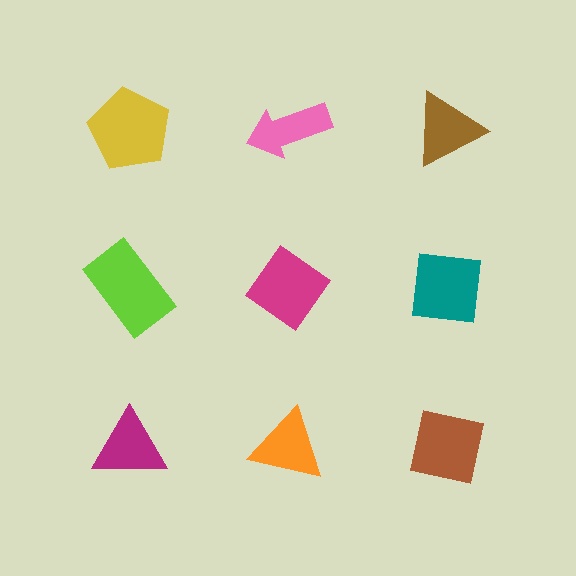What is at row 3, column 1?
A magenta triangle.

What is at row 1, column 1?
A yellow pentagon.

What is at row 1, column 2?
A pink arrow.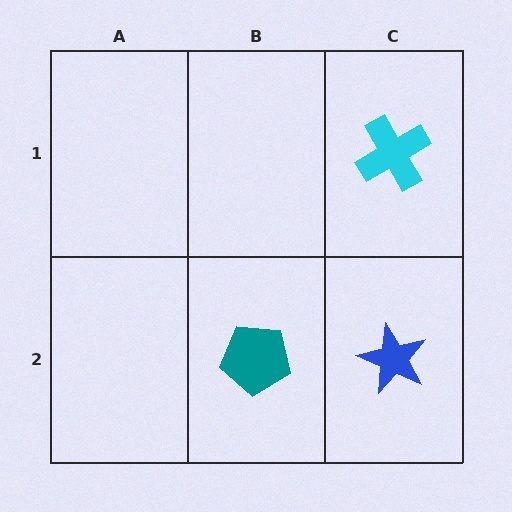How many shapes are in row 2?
2 shapes.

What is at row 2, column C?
A blue star.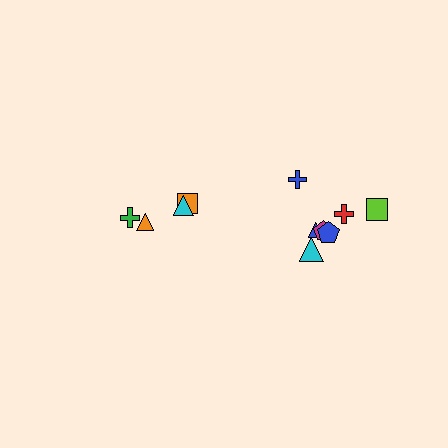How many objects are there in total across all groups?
There are 11 objects.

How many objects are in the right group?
There are 7 objects.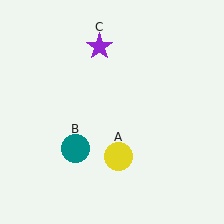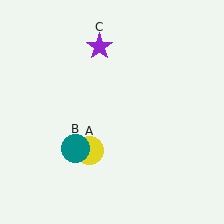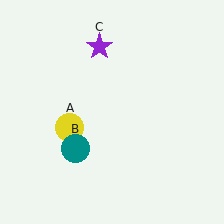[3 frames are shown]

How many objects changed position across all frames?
1 object changed position: yellow circle (object A).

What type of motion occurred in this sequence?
The yellow circle (object A) rotated clockwise around the center of the scene.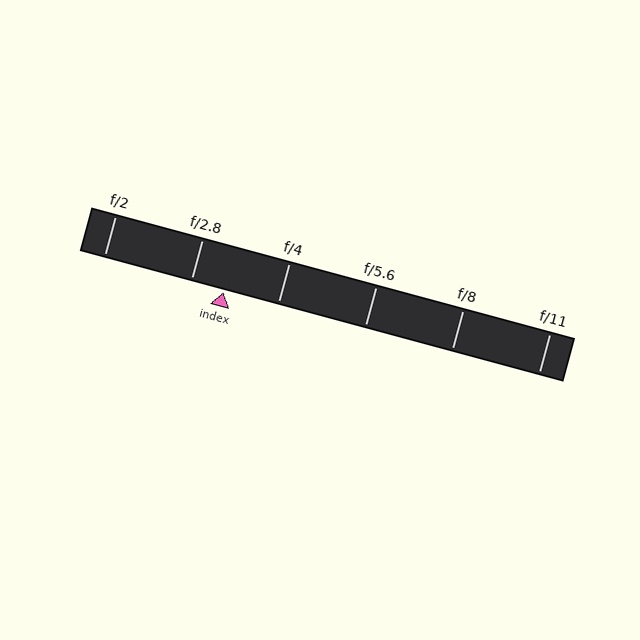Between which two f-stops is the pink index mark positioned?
The index mark is between f/2.8 and f/4.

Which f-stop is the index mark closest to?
The index mark is closest to f/2.8.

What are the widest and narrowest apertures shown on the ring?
The widest aperture shown is f/2 and the narrowest is f/11.